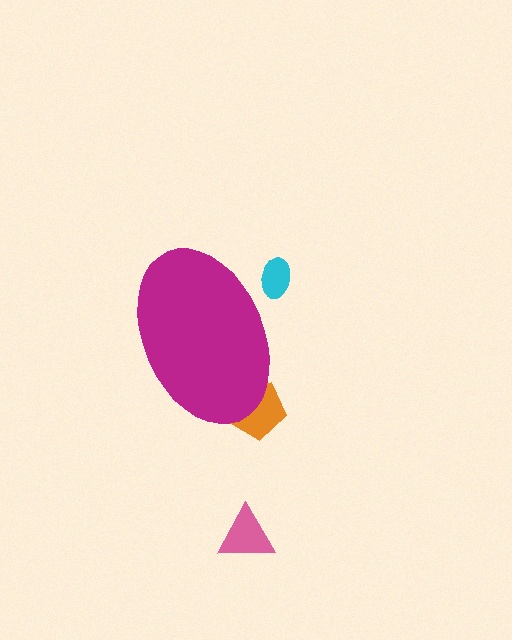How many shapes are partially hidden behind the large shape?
2 shapes are partially hidden.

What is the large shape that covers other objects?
A magenta ellipse.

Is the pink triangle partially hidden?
No, the pink triangle is fully visible.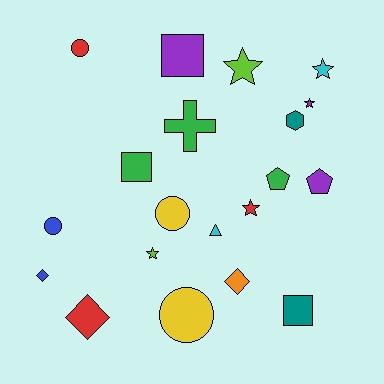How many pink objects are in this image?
There are no pink objects.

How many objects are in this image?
There are 20 objects.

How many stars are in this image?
There are 5 stars.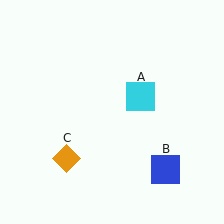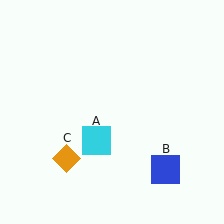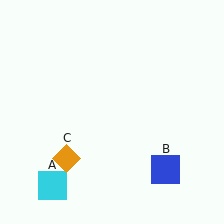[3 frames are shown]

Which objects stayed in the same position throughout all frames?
Blue square (object B) and orange diamond (object C) remained stationary.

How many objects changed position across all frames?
1 object changed position: cyan square (object A).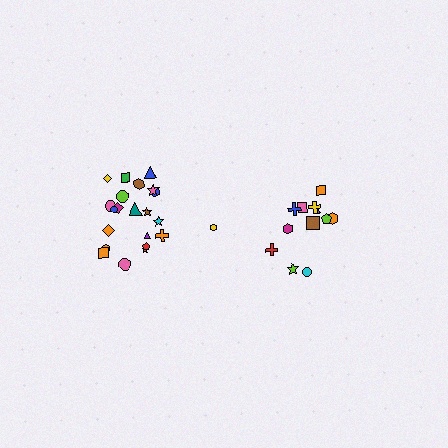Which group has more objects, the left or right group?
The left group.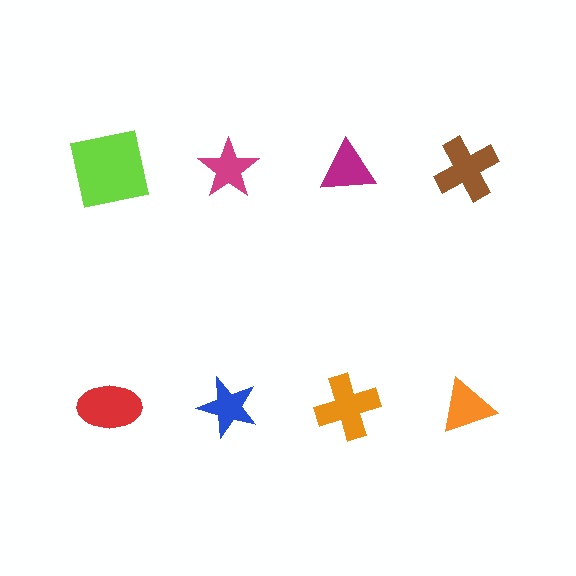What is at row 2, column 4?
An orange triangle.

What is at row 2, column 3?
An orange cross.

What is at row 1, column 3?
A magenta triangle.